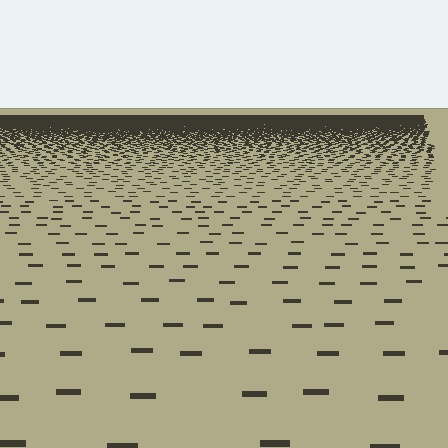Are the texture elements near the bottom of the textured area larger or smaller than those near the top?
Larger. Near the bottom, elements are closer to the viewer and appear at a bigger on-screen size.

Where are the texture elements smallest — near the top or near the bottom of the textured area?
Near the top.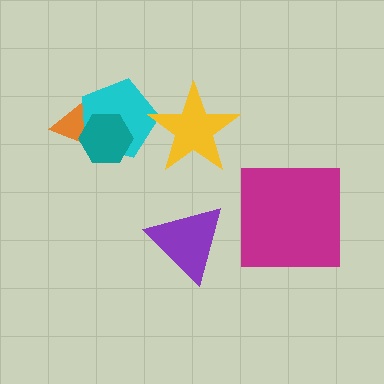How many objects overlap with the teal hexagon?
2 objects overlap with the teal hexagon.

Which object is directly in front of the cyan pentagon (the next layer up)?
The teal hexagon is directly in front of the cyan pentagon.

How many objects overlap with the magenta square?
0 objects overlap with the magenta square.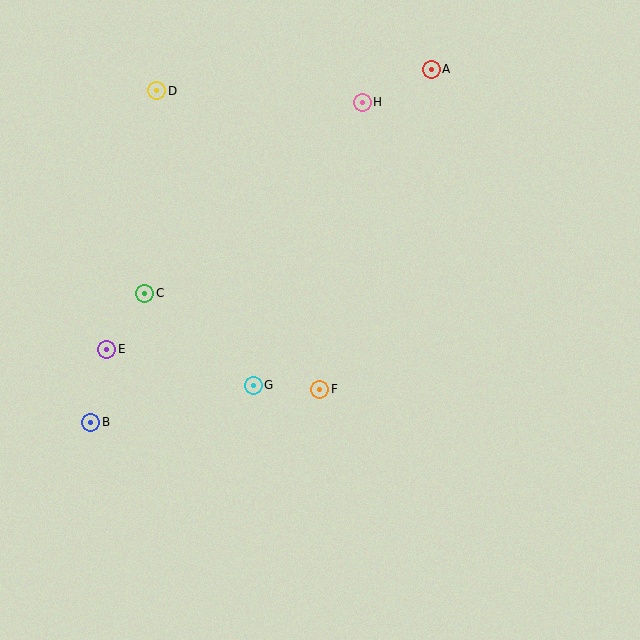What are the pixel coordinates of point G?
Point G is at (253, 385).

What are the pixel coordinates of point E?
Point E is at (107, 349).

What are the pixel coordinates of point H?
Point H is at (362, 102).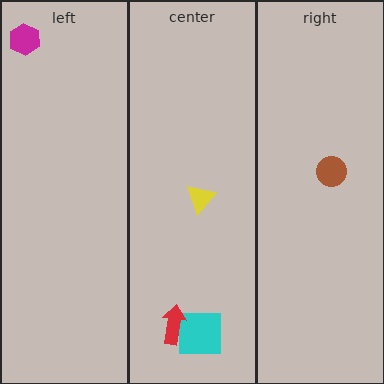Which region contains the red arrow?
The center region.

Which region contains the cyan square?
The center region.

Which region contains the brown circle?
The right region.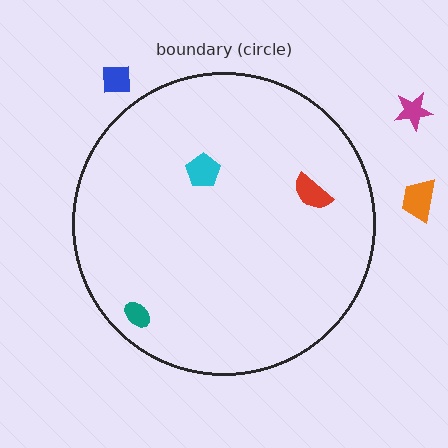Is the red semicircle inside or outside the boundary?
Inside.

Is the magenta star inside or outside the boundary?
Outside.